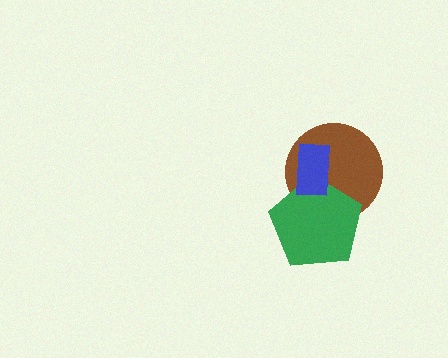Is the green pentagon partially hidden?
Yes, it is partially covered by another shape.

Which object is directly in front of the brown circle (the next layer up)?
The green pentagon is directly in front of the brown circle.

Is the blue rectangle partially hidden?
No, no other shape covers it.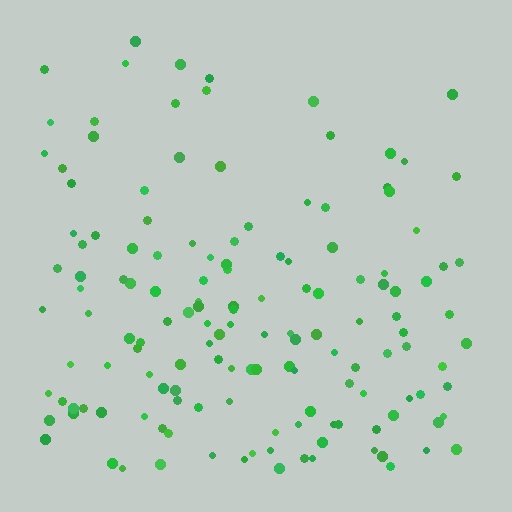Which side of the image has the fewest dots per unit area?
The top.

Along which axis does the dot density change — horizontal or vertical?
Vertical.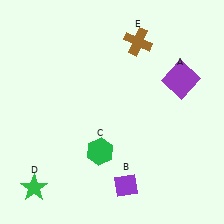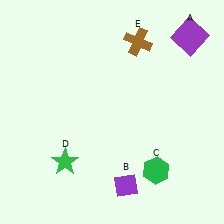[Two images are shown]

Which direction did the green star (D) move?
The green star (D) moved right.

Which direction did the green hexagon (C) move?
The green hexagon (C) moved right.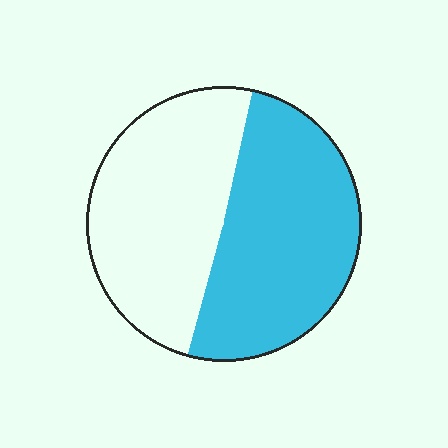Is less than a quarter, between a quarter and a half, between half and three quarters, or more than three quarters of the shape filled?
Between half and three quarters.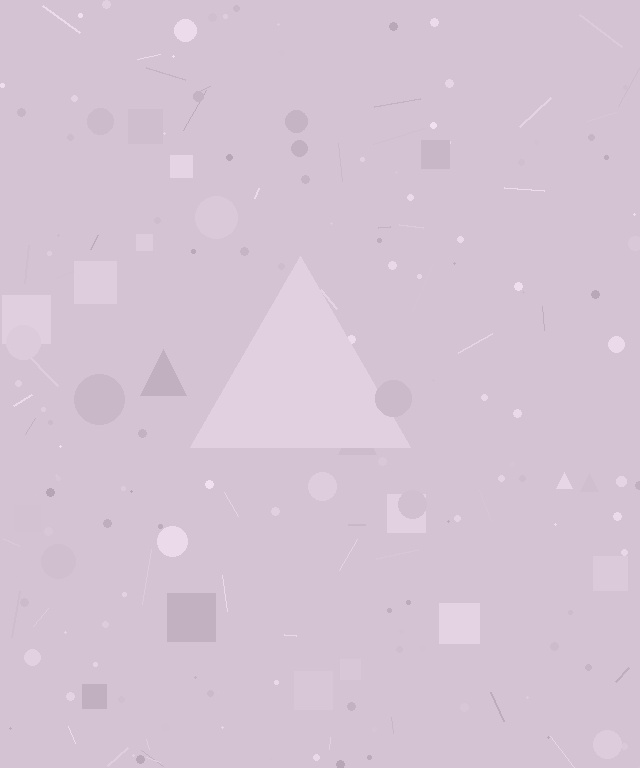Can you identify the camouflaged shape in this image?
The camouflaged shape is a triangle.